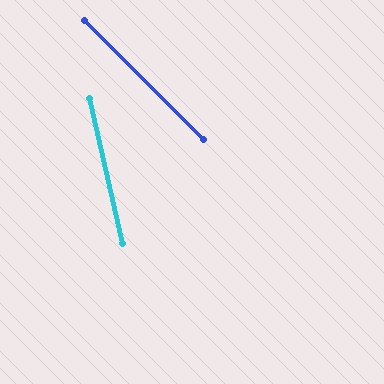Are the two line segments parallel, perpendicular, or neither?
Neither parallel nor perpendicular — they differ by about 32°.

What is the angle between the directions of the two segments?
Approximately 32 degrees.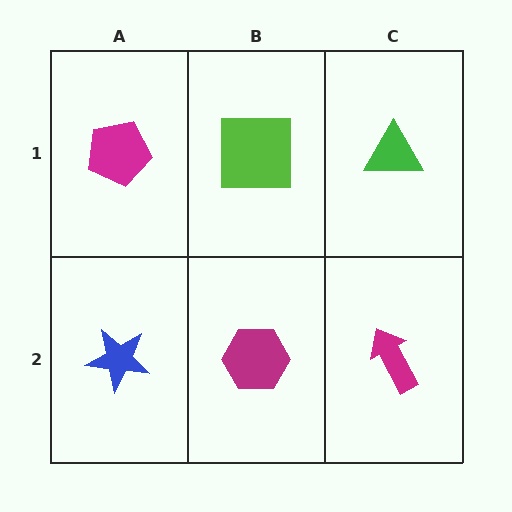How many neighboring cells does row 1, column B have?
3.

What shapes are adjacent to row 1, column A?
A blue star (row 2, column A), a lime square (row 1, column B).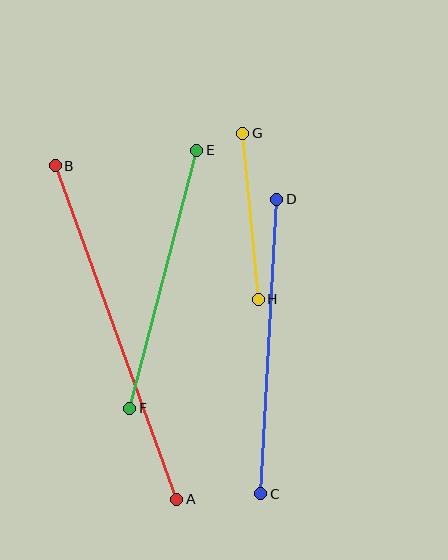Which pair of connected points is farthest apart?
Points A and B are farthest apart.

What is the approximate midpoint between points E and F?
The midpoint is at approximately (163, 279) pixels.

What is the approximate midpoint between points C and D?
The midpoint is at approximately (269, 346) pixels.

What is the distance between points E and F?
The distance is approximately 266 pixels.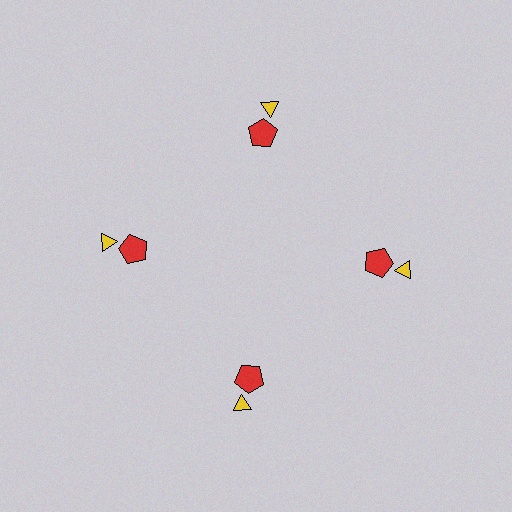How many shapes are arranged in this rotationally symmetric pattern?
There are 8 shapes, arranged in 4 groups of 2.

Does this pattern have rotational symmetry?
Yes, this pattern has 4-fold rotational symmetry. It looks the same after rotating 90 degrees around the center.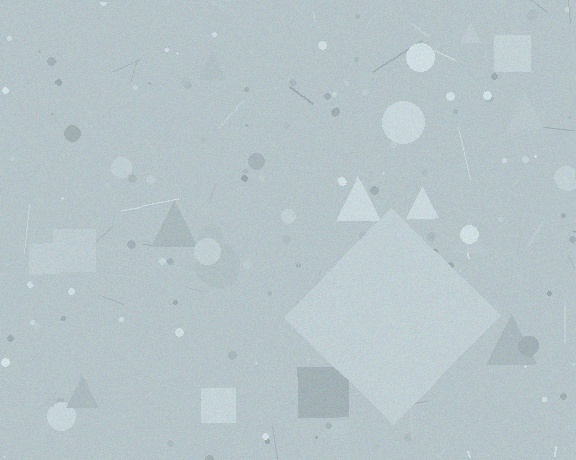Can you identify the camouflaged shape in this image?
The camouflaged shape is a diamond.